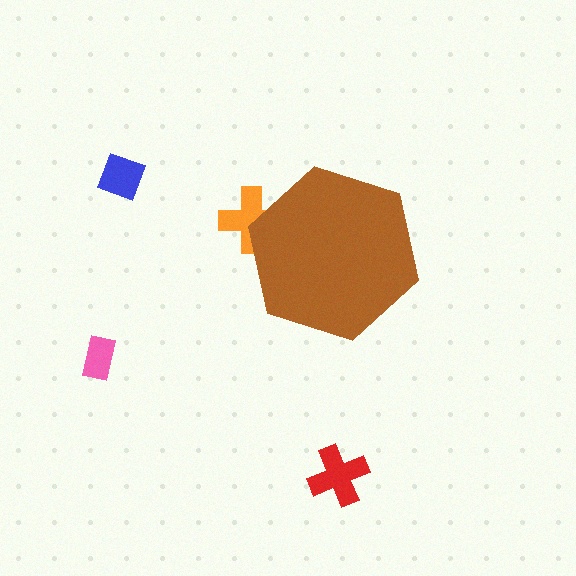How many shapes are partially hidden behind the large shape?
1 shape is partially hidden.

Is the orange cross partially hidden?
Yes, the orange cross is partially hidden behind the brown hexagon.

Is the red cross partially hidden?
No, the red cross is fully visible.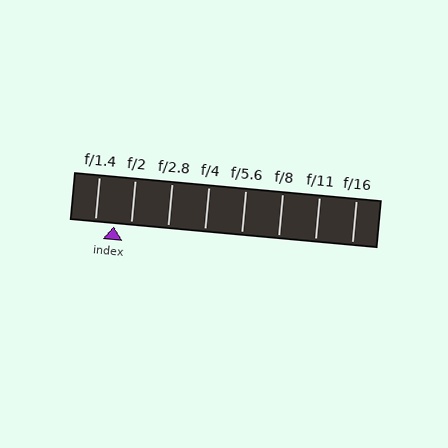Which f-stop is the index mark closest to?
The index mark is closest to f/2.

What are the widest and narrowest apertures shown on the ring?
The widest aperture shown is f/1.4 and the narrowest is f/16.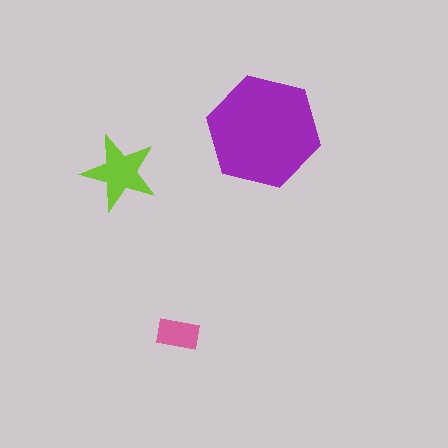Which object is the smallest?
The pink rectangle.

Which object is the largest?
The purple hexagon.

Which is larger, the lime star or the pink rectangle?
The lime star.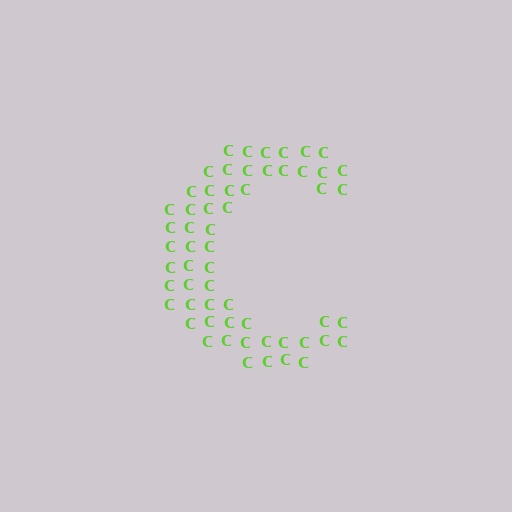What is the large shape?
The large shape is the letter C.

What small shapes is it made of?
It is made of small letter C's.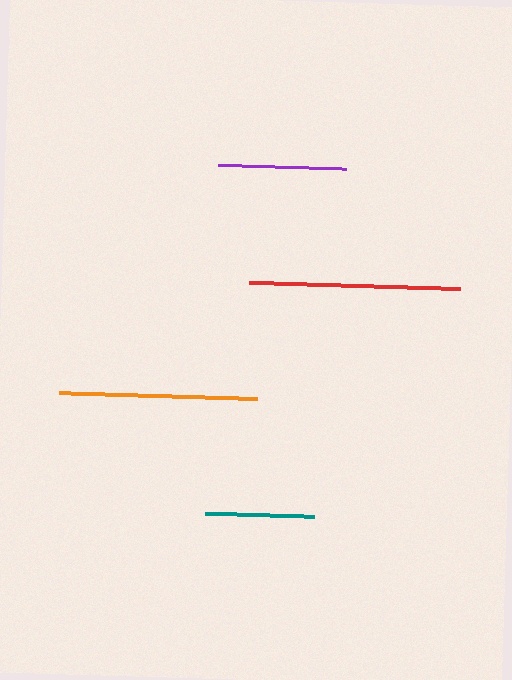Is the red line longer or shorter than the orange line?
The red line is longer than the orange line.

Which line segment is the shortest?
The teal line is the shortest at approximately 109 pixels.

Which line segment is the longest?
The red line is the longest at approximately 211 pixels.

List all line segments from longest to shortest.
From longest to shortest: red, orange, purple, teal.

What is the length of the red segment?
The red segment is approximately 211 pixels long.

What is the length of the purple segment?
The purple segment is approximately 128 pixels long.